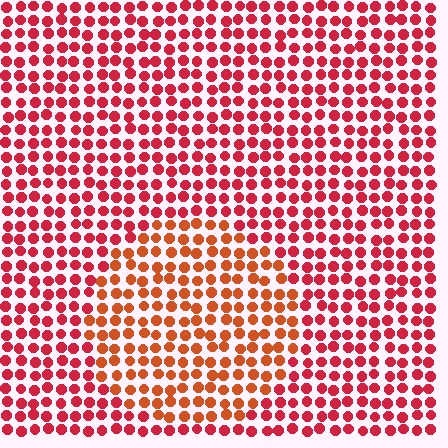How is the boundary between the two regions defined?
The boundary is defined purely by a slight shift in hue (about 27 degrees). Spacing, size, and orientation are identical on both sides.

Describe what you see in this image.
The image is filled with small red elements in a uniform arrangement. A circle-shaped region is visible where the elements are tinted to a slightly different hue, forming a subtle color boundary.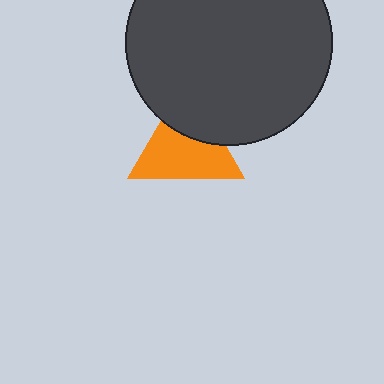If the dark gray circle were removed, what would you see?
You would see the complete orange triangle.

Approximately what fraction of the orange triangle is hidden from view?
Roughly 34% of the orange triangle is hidden behind the dark gray circle.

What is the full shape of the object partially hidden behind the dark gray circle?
The partially hidden object is an orange triangle.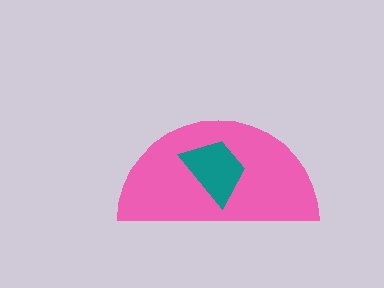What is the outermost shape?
The pink semicircle.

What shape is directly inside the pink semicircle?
The teal trapezoid.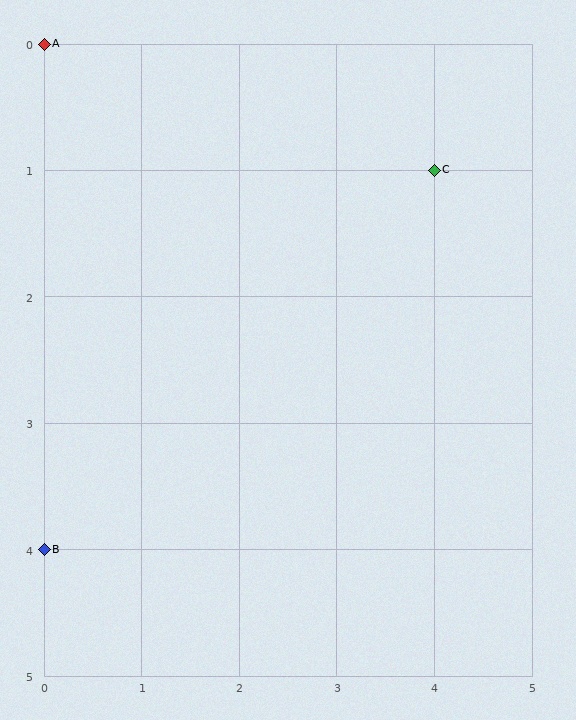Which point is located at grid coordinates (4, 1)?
Point C is at (4, 1).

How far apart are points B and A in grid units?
Points B and A are 4 rows apart.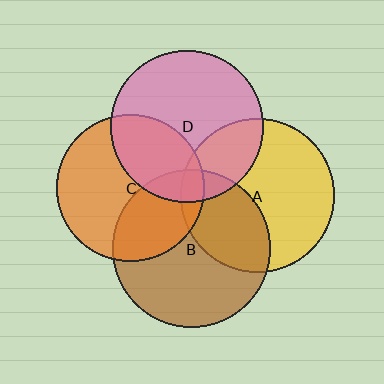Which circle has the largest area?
Circle B (brown).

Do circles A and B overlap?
Yes.